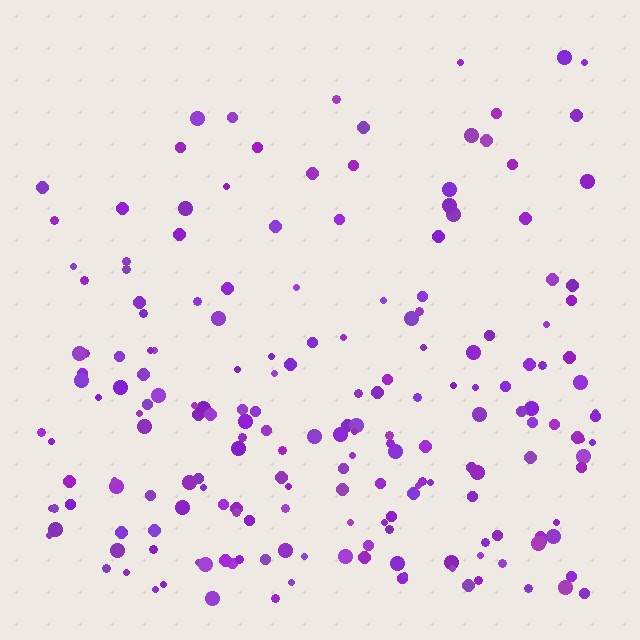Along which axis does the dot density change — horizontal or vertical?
Vertical.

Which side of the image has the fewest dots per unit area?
The top.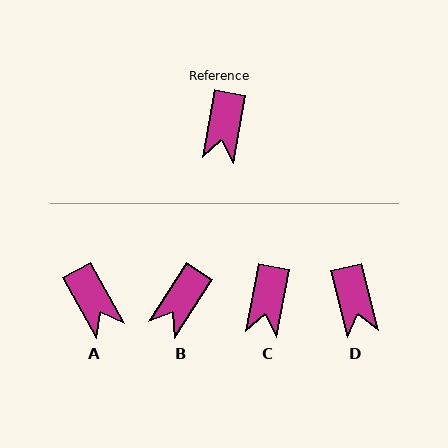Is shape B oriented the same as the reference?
No, it is off by about 23 degrees.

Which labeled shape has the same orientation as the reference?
C.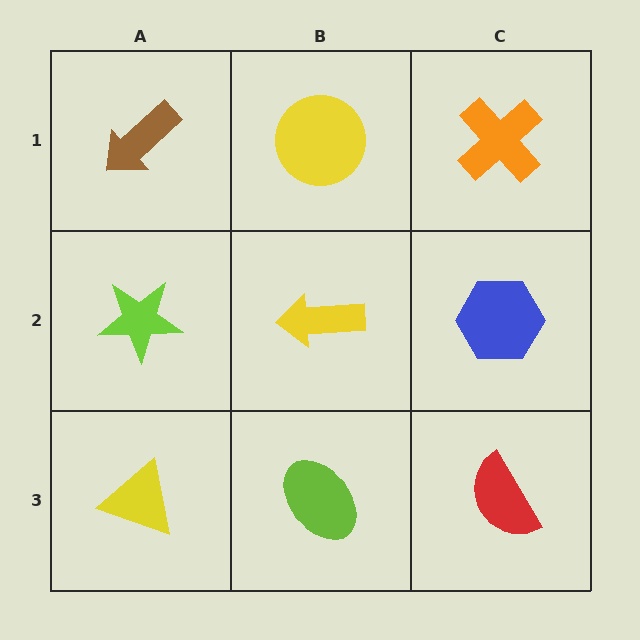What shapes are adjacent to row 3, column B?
A yellow arrow (row 2, column B), a yellow triangle (row 3, column A), a red semicircle (row 3, column C).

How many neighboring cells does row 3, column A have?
2.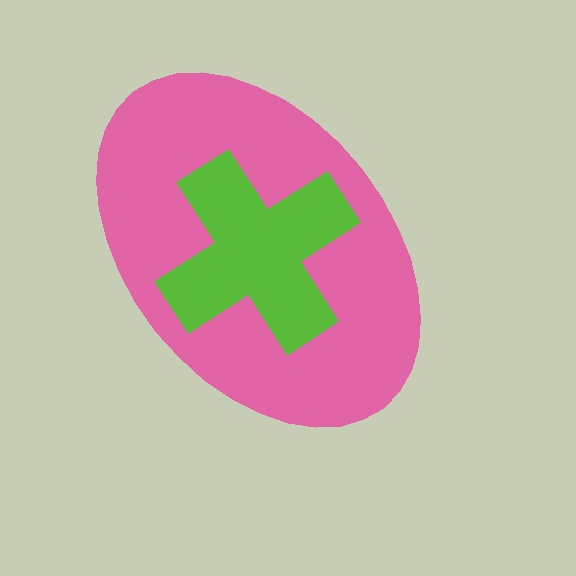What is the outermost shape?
The pink ellipse.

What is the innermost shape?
The lime cross.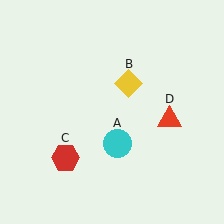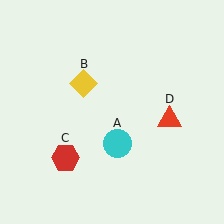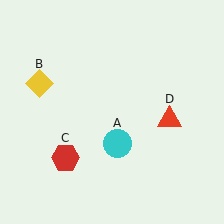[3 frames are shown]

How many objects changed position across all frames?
1 object changed position: yellow diamond (object B).